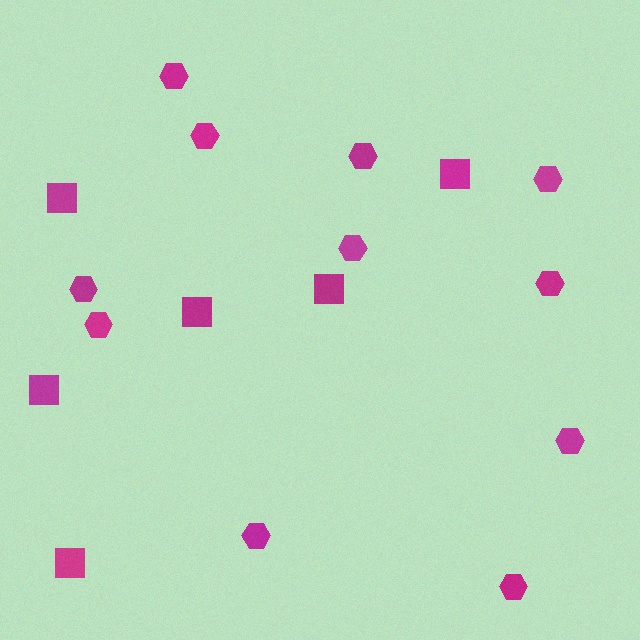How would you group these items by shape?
There are 2 groups: one group of squares (6) and one group of hexagons (11).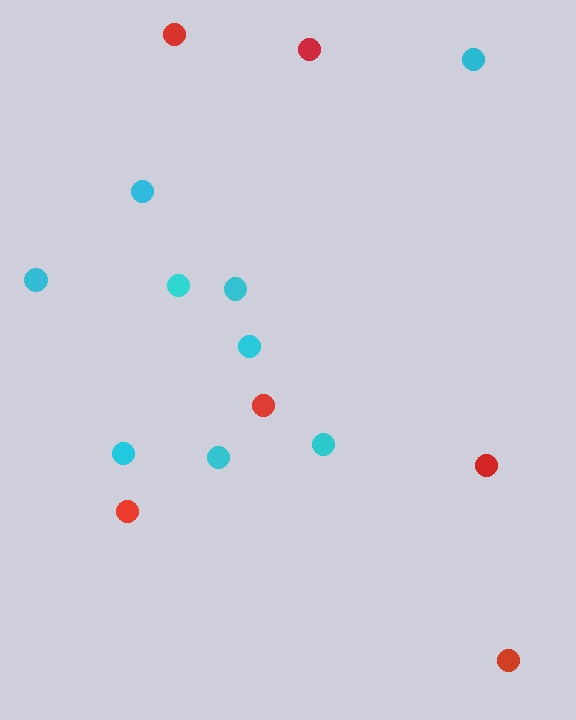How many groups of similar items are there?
There are 2 groups: one group of cyan circles (9) and one group of red circles (6).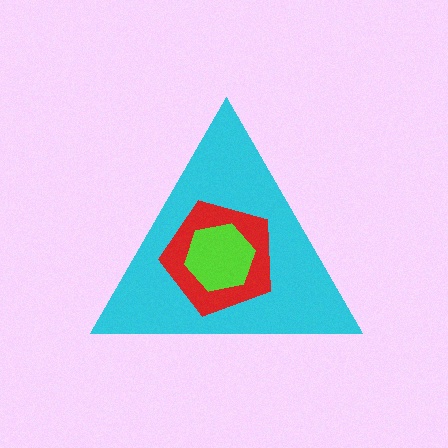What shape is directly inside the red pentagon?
The lime hexagon.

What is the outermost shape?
The cyan triangle.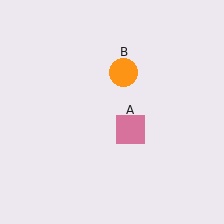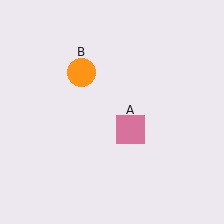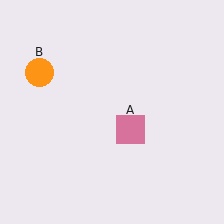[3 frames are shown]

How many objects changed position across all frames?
1 object changed position: orange circle (object B).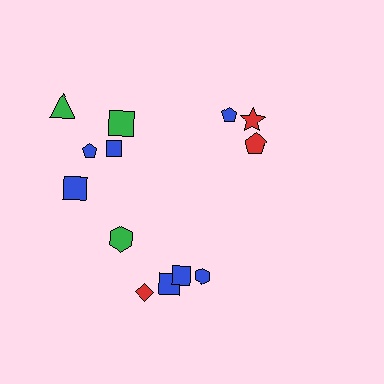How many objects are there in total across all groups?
There are 13 objects.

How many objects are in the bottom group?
There are 5 objects.